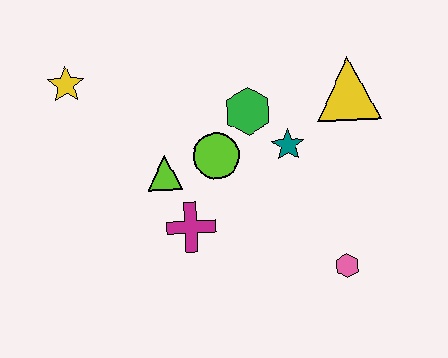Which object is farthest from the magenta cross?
The yellow triangle is farthest from the magenta cross.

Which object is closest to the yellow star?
The lime triangle is closest to the yellow star.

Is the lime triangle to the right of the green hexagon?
No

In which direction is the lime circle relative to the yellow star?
The lime circle is to the right of the yellow star.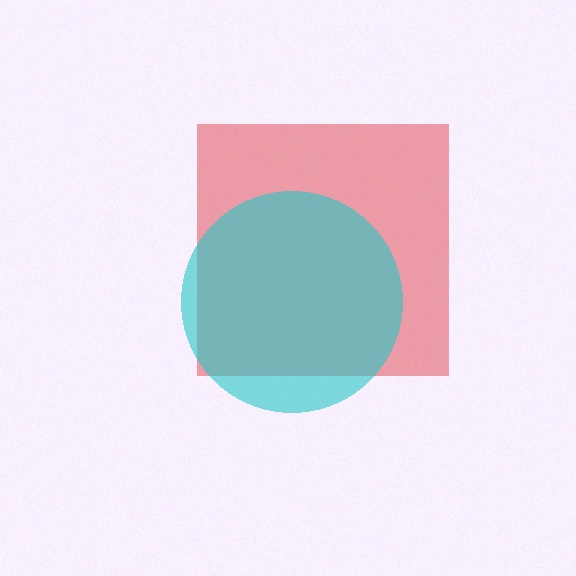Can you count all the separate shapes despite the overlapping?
Yes, there are 2 separate shapes.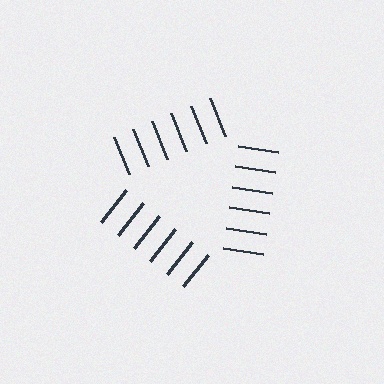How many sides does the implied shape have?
3 sides — the line-ends trace a triangle.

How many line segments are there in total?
18 — 6 along each of the 3 edges.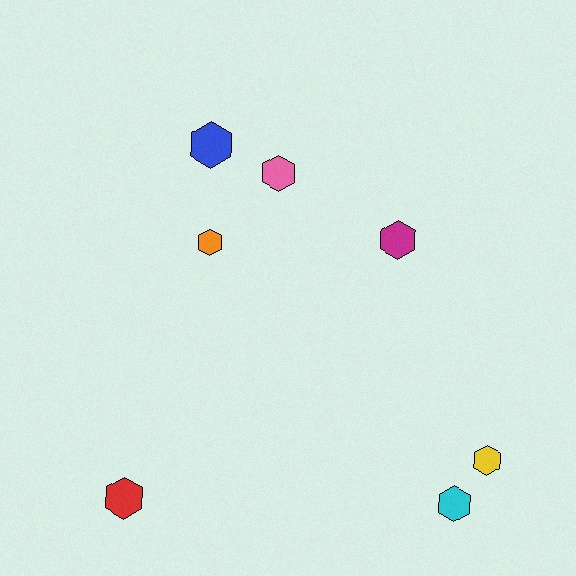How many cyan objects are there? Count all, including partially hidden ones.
There is 1 cyan object.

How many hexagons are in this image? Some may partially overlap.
There are 7 hexagons.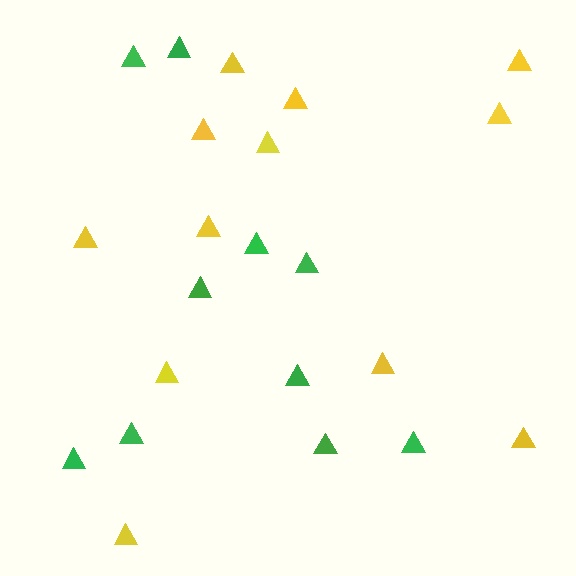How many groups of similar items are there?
There are 2 groups: one group of yellow triangles (12) and one group of green triangles (10).